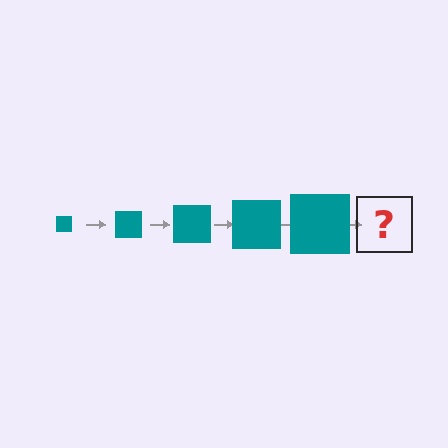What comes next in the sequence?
The next element should be a teal square, larger than the previous one.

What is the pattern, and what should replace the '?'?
The pattern is that the square gets progressively larger each step. The '?' should be a teal square, larger than the previous one.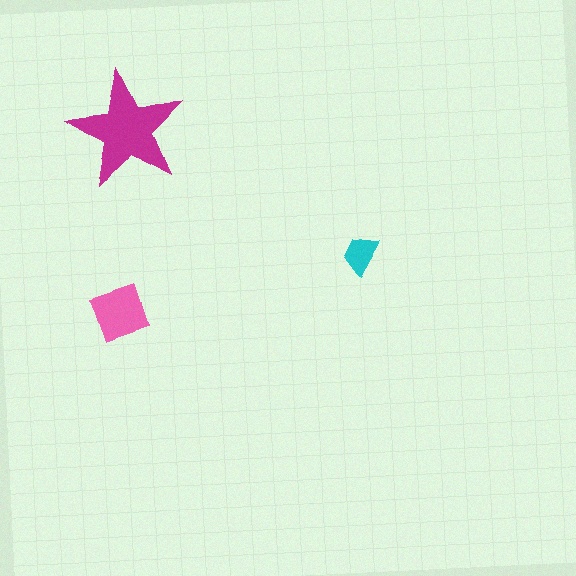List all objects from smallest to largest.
The cyan trapezoid, the pink diamond, the magenta star.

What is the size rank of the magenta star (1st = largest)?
1st.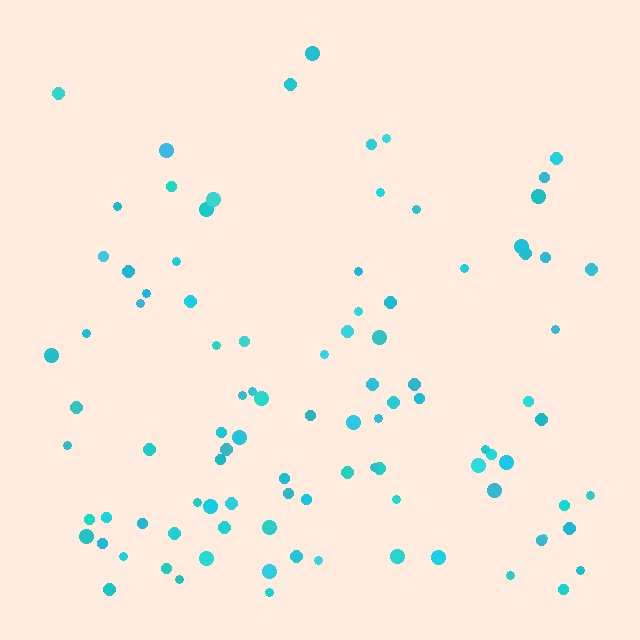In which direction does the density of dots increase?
From top to bottom, with the bottom side densest.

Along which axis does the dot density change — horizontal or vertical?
Vertical.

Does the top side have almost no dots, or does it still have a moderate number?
Still a moderate number, just noticeably fewer than the bottom.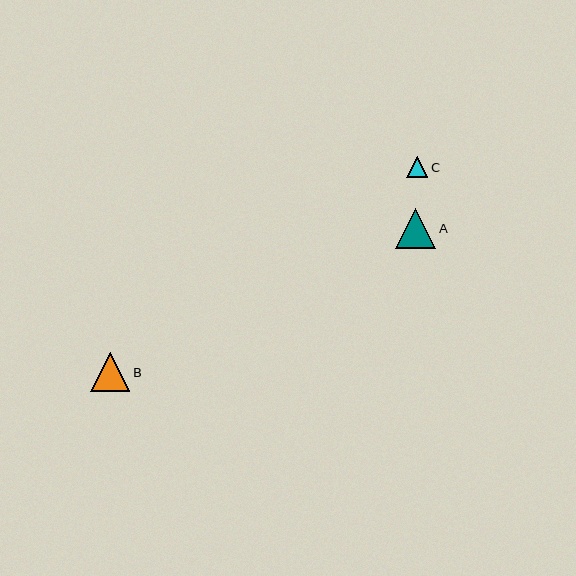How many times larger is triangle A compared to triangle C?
Triangle A is approximately 1.9 times the size of triangle C.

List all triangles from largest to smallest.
From largest to smallest: A, B, C.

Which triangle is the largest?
Triangle A is the largest with a size of approximately 40 pixels.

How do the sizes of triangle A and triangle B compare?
Triangle A and triangle B are approximately the same size.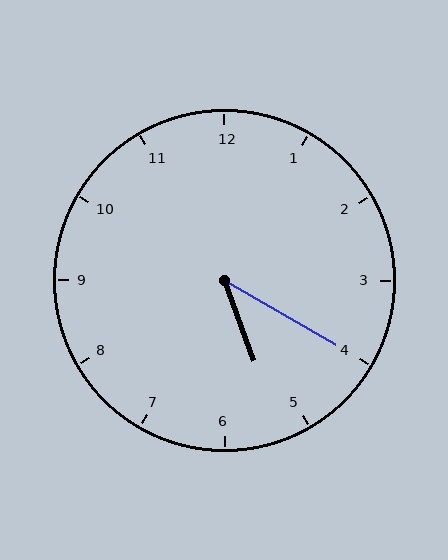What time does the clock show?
5:20.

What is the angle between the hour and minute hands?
Approximately 40 degrees.